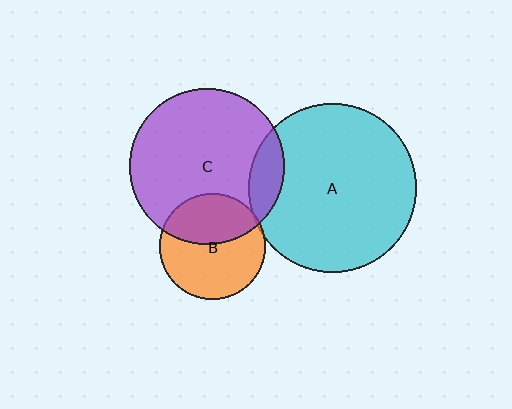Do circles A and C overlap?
Yes.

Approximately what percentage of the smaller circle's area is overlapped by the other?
Approximately 10%.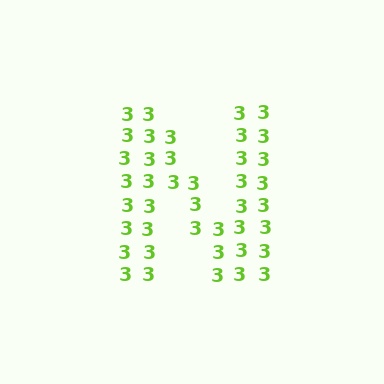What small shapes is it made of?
It is made of small digit 3's.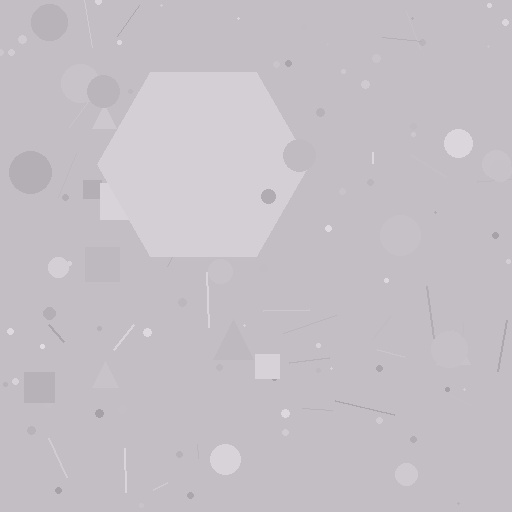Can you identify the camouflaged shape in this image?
The camouflaged shape is a hexagon.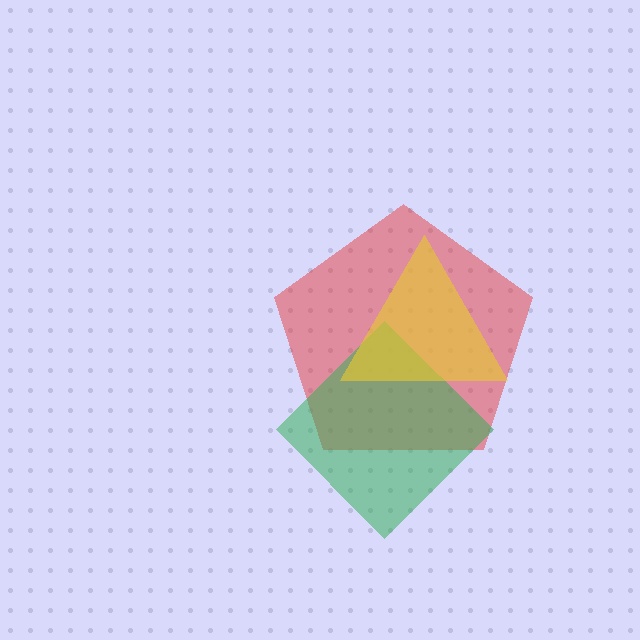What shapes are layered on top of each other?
The layered shapes are: a red pentagon, a green diamond, a yellow triangle.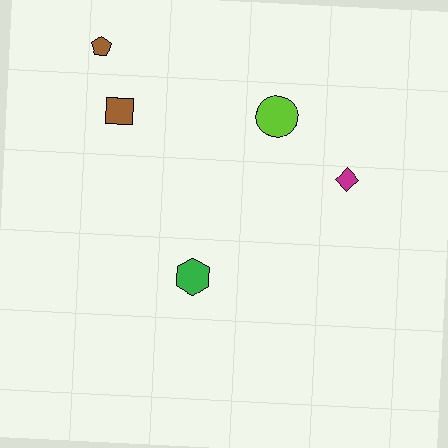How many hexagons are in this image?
There is 1 hexagon.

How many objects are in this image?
There are 5 objects.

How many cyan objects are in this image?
There are no cyan objects.